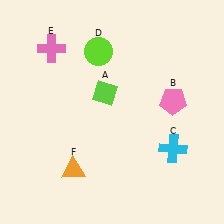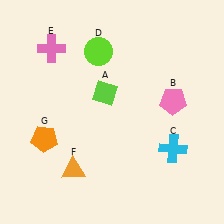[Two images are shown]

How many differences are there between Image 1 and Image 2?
There is 1 difference between the two images.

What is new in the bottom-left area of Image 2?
An orange pentagon (G) was added in the bottom-left area of Image 2.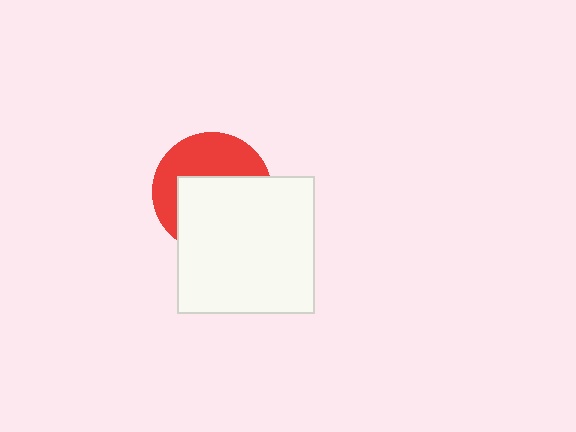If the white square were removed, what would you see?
You would see the complete red circle.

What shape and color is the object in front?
The object in front is a white square.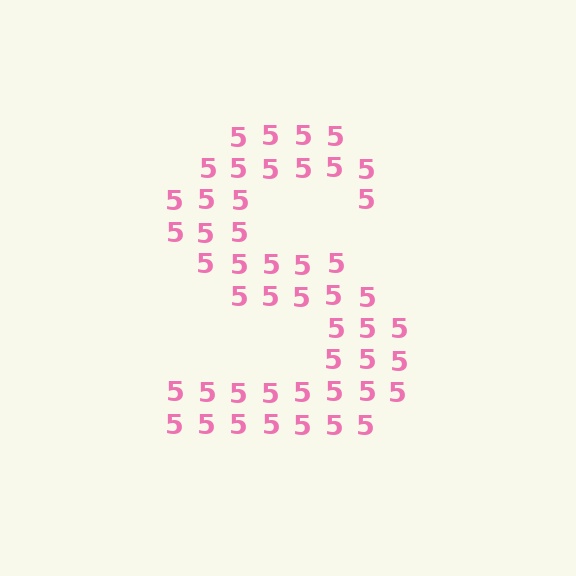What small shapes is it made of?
It is made of small digit 5's.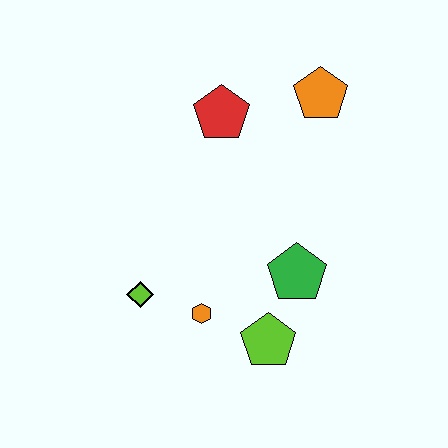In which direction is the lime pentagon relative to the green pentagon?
The lime pentagon is below the green pentagon.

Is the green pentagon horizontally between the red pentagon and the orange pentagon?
Yes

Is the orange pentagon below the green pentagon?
No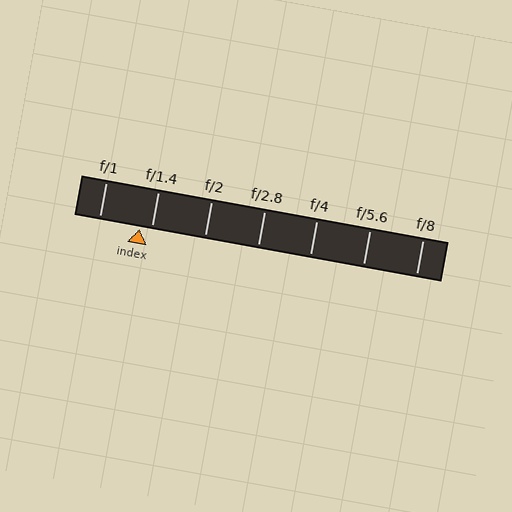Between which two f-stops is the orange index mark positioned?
The index mark is between f/1 and f/1.4.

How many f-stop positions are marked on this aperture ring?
There are 7 f-stop positions marked.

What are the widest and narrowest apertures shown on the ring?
The widest aperture shown is f/1 and the narrowest is f/8.